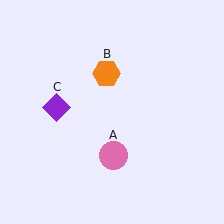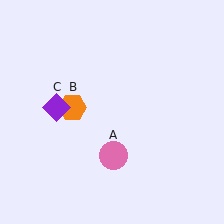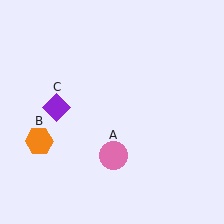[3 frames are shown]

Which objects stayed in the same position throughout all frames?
Pink circle (object A) and purple diamond (object C) remained stationary.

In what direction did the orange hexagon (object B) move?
The orange hexagon (object B) moved down and to the left.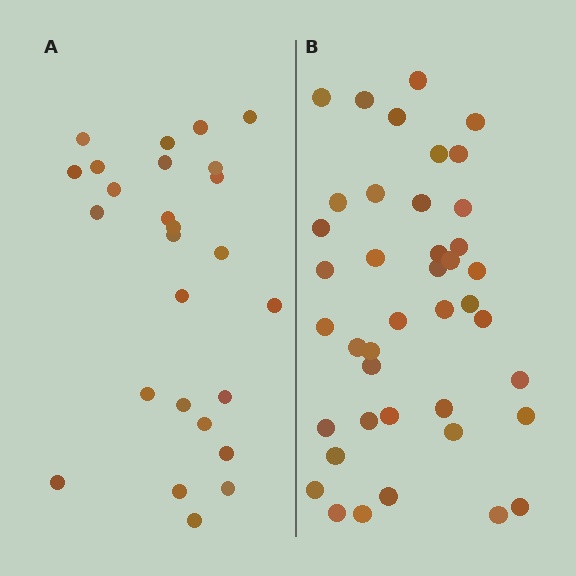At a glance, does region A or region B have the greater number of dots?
Region B (the right region) has more dots.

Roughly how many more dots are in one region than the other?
Region B has approximately 15 more dots than region A.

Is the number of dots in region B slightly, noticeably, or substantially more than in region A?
Region B has substantially more. The ratio is roughly 1.6 to 1.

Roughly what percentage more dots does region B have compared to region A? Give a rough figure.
About 60% more.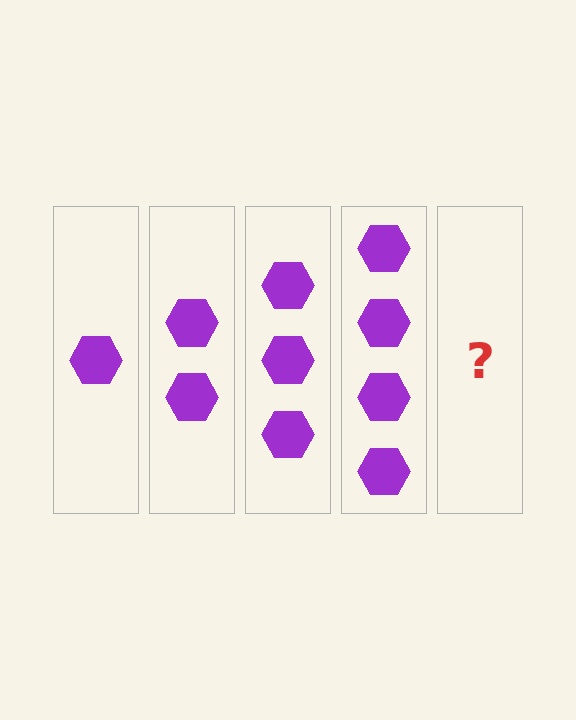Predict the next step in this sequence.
The next step is 5 hexagons.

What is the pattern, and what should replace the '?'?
The pattern is that each step adds one more hexagon. The '?' should be 5 hexagons.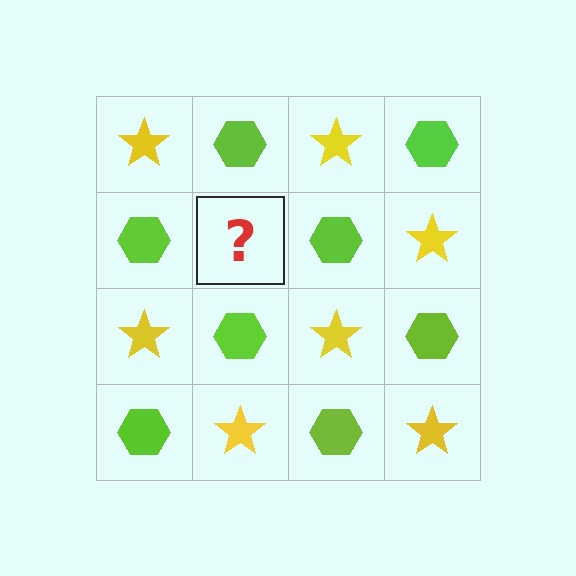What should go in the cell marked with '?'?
The missing cell should contain a yellow star.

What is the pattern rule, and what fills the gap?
The rule is that it alternates yellow star and lime hexagon in a checkerboard pattern. The gap should be filled with a yellow star.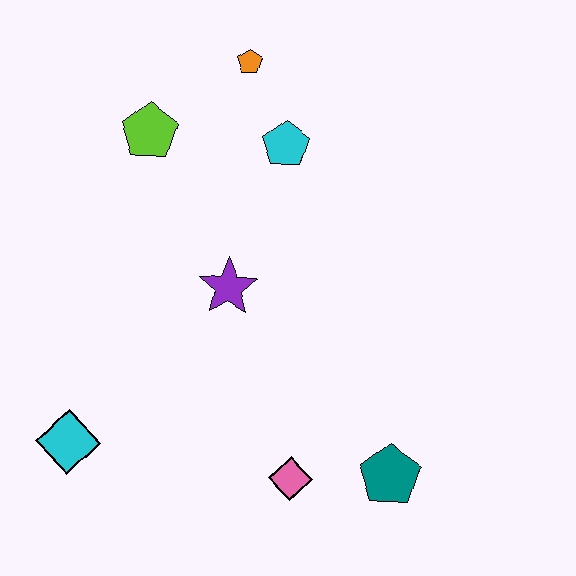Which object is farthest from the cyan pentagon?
The cyan diamond is farthest from the cyan pentagon.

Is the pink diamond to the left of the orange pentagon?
No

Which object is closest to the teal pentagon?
The pink diamond is closest to the teal pentagon.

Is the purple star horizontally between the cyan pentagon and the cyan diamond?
Yes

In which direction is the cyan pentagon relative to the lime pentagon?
The cyan pentagon is to the right of the lime pentagon.